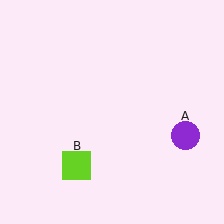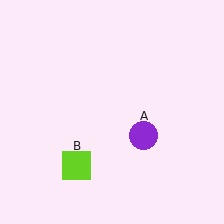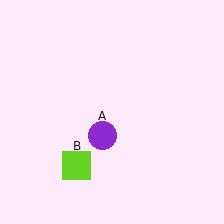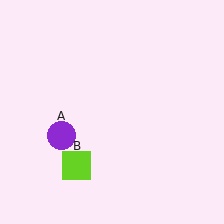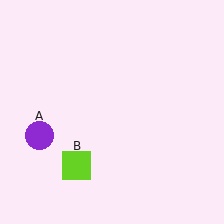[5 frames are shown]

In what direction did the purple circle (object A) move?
The purple circle (object A) moved left.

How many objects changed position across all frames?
1 object changed position: purple circle (object A).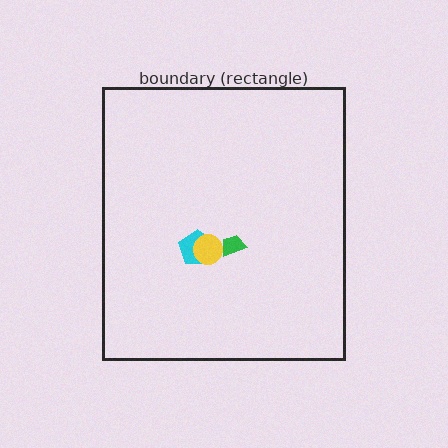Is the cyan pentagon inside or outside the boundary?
Inside.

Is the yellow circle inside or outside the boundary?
Inside.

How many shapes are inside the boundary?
3 inside, 0 outside.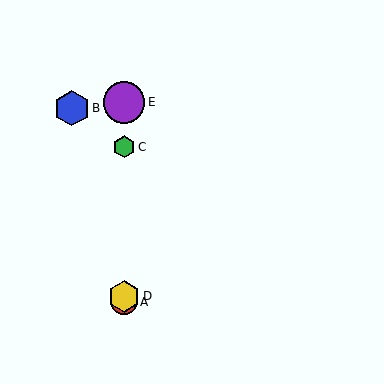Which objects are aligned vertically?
Objects A, C, D, E are aligned vertically.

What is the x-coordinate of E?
Object E is at x≈124.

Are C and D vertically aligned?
Yes, both are at x≈124.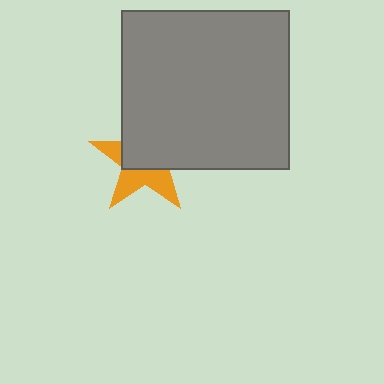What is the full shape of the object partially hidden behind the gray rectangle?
The partially hidden object is an orange star.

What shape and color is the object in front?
The object in front is a gray rectangle.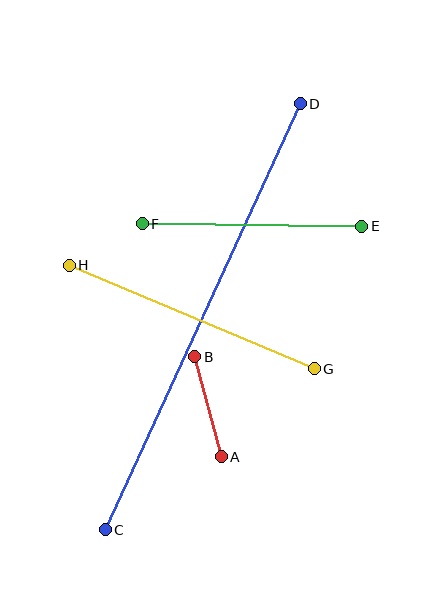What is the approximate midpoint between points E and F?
The midpoint is at approximately (252, 225) pixels.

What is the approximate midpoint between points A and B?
The midpoint is at approximately (208, 407) pixels.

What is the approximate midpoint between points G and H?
The midpoint is at approximately (192, 317) pixels.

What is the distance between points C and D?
The distance is approximately 469 pixels.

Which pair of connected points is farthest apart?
Points C and D are farthest apart.